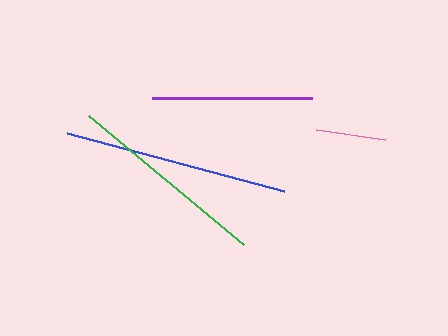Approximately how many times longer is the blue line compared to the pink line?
The blue line is approximately 3.3 times the length of the pink line.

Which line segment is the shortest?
The pink line is the shortest at approximately 69 pixels.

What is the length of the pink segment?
The pink segment is approximately 69 pixels long.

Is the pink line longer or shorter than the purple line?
The purple line is longer than the pink line.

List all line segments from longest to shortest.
From longest to shortest: blue, green, purple, pink.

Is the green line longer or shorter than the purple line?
The green line is longer than the purple line.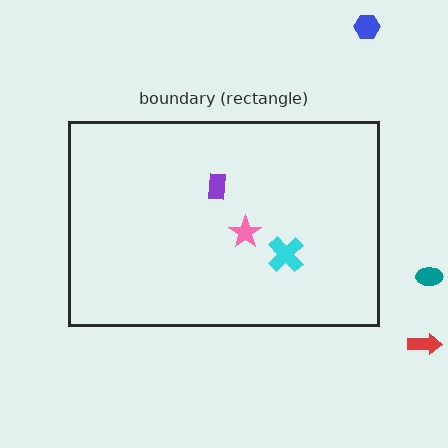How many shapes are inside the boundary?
3 inside, 3 outside.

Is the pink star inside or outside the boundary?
Inside.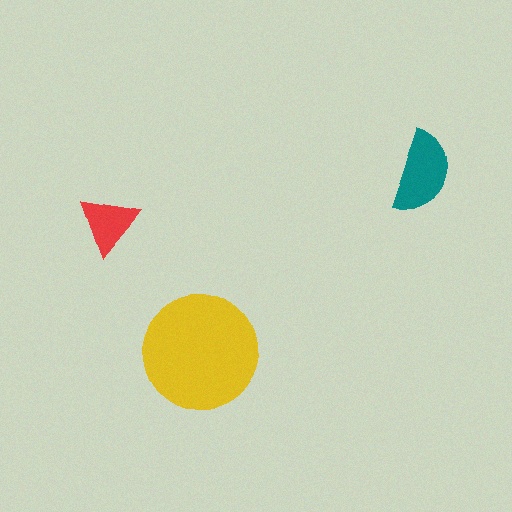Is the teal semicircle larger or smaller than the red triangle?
Larger.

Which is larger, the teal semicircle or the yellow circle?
The yellow circle.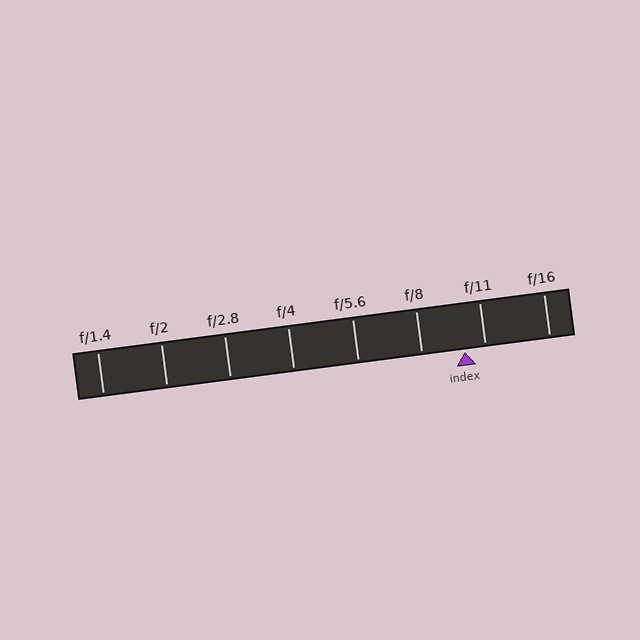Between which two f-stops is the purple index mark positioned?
The index mark is between f/8 and f/11.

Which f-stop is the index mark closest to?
The index mark is closest to f/11.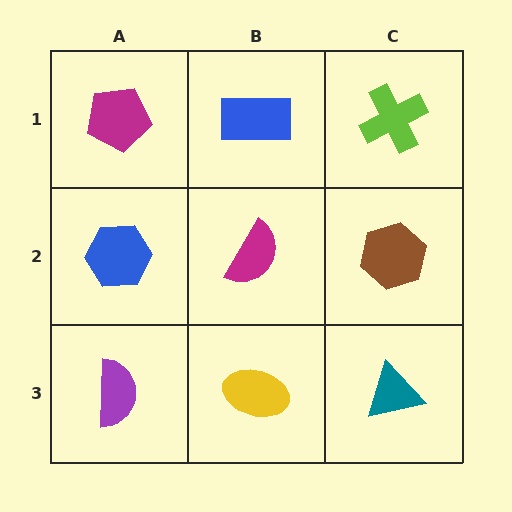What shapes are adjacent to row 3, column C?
A brown hexagon (row 2, column C), a yellow ellipse (row 3, column B).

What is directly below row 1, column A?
A blue hexagon.